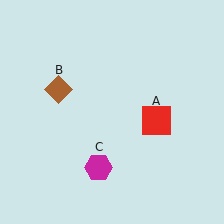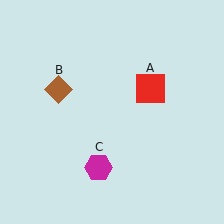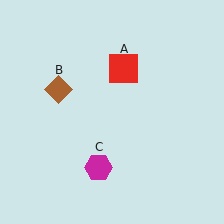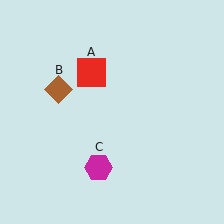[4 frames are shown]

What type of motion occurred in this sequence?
The red square (object A) rotated counterclockwise around the center of the scene.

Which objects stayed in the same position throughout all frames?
Brown diamond (object B) and magenta hexagon (object C) remained stationary.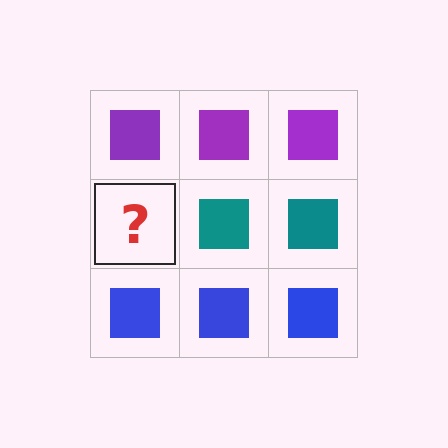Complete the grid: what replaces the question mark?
The question mark should be replaced with a teal square.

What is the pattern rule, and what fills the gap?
The rule is that each row has a consistent color. The gap should be filled with a teal square.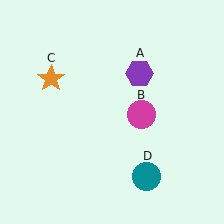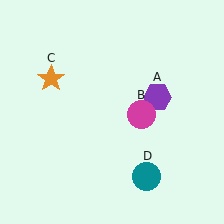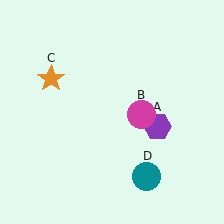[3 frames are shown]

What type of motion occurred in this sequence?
The purple hexagon (object A) rotated clockwise around the center of the scene.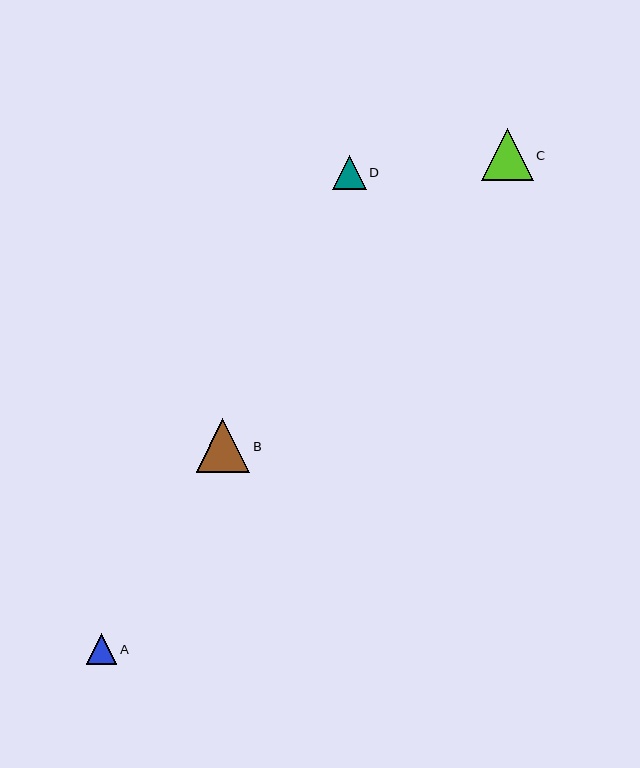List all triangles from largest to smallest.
From largest to smallest: B, C, D, A.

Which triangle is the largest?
Triangle B is the largest with a size of approximately 54 pixels.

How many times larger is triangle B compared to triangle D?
Triangle B is approximately 1.6 times the size of triangle D.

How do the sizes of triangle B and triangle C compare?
Triangle B and triangle C are approximately the same size.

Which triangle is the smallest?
Triangle A is the smallest with a size of approximately 31 pixels.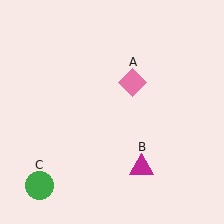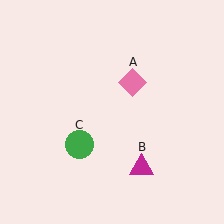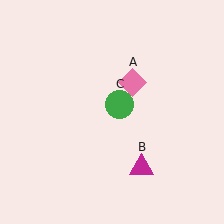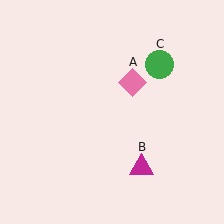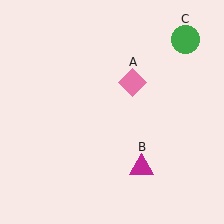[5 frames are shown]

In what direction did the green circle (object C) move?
The green circle (object C) moved up and to the right.